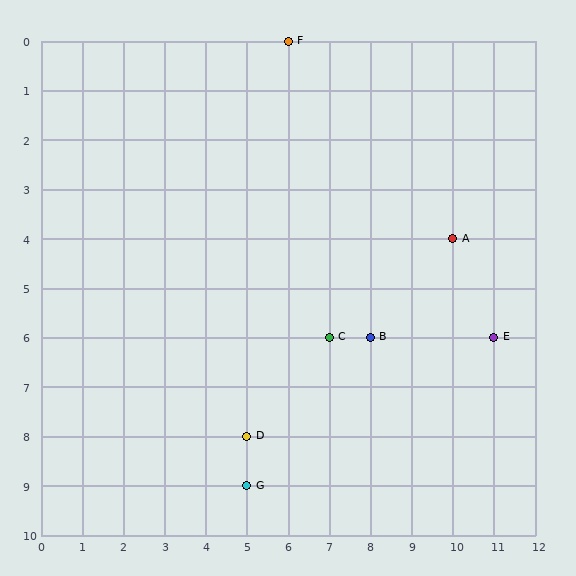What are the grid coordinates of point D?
Point D is at grid coordinates (5, 8).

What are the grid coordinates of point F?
Point F is at grid coordinates (6, 0).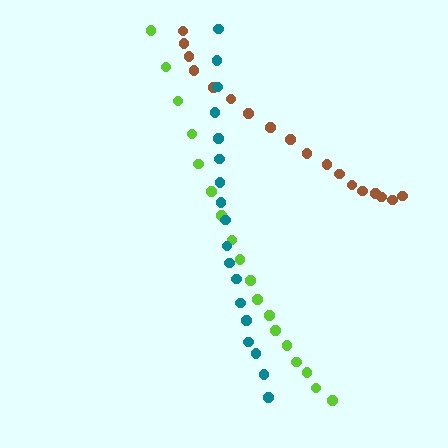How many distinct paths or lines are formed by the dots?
There are 3 distinct paths.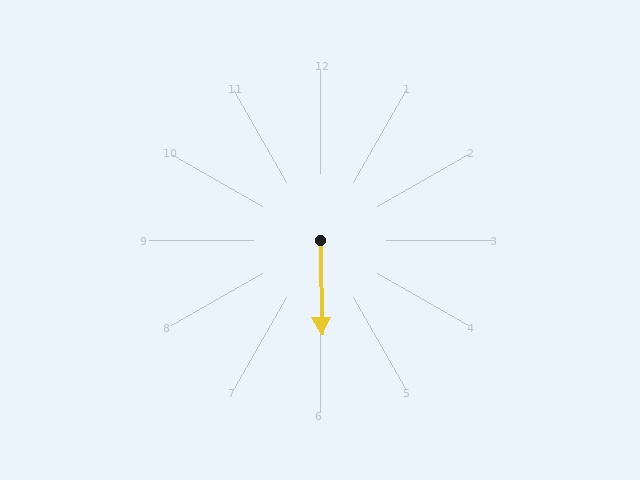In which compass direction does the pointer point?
South.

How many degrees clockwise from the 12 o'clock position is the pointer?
Approximately 179 degrees.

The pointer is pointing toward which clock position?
Roughly 6 o'clock.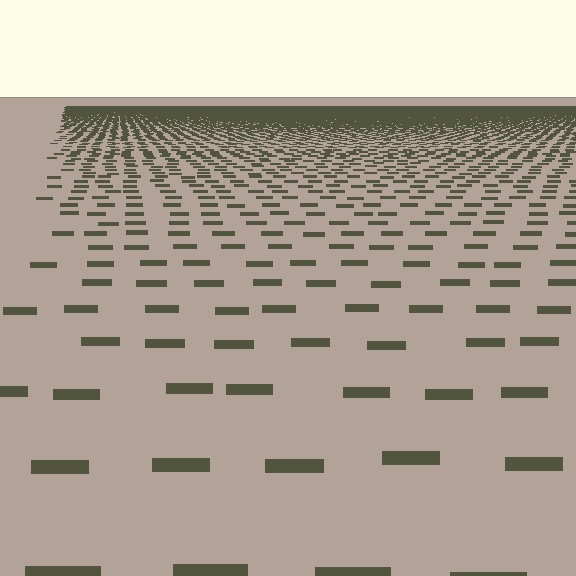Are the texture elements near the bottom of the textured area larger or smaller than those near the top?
Larger. Near the bottom, elements are closer to the viewer and appear at a bigger on-screen size.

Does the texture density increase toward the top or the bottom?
Density increases toward the top.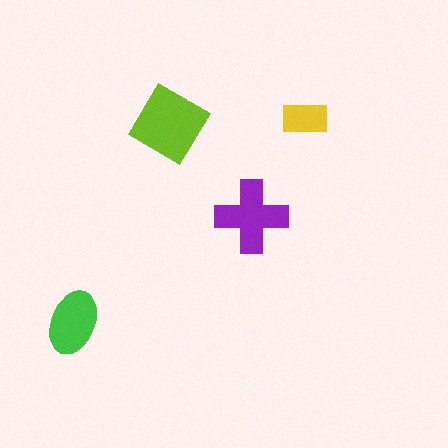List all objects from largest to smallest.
The lime diamond, the purple cross, the green ellipse, the yellow rectangle.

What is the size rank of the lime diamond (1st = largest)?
1st.